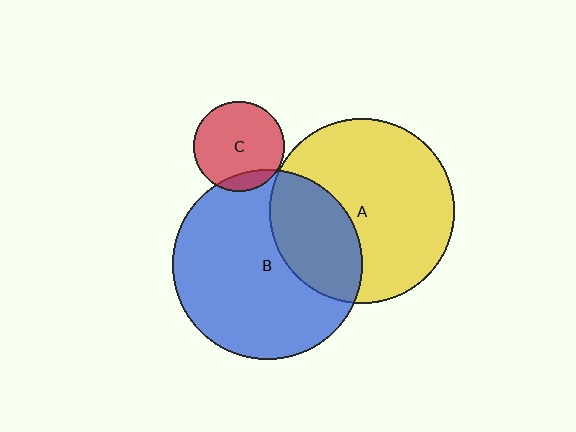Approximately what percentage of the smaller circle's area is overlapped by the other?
Approximately 30%.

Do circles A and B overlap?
Yes.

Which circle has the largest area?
Circle B (blue).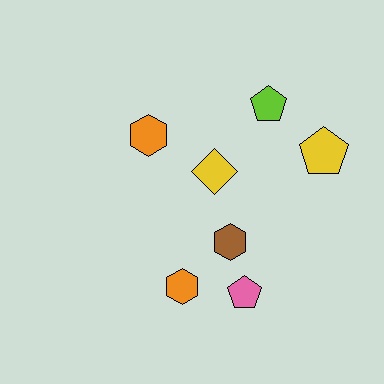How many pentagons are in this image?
There are 3 pentagons.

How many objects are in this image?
There are 7 objects.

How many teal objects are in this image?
There are no teal objects.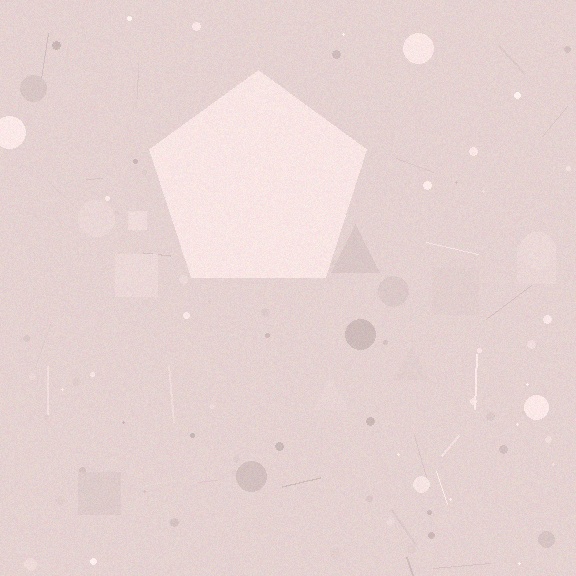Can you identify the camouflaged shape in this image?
The camouflaged shape is a pentagon.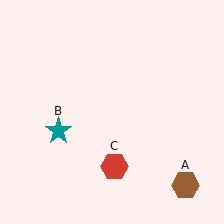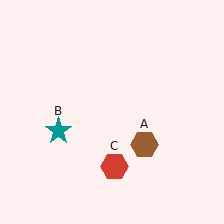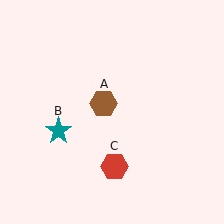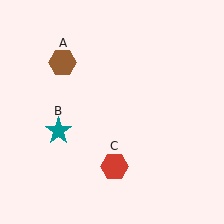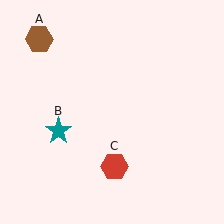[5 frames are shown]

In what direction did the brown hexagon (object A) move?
The brown hexagon (object A) moved up and to the left.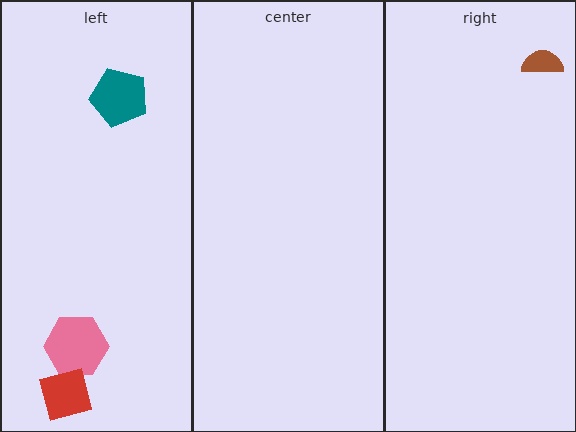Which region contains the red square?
The left region.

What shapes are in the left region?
The pink hexagon, the red square, the teal pentagon.